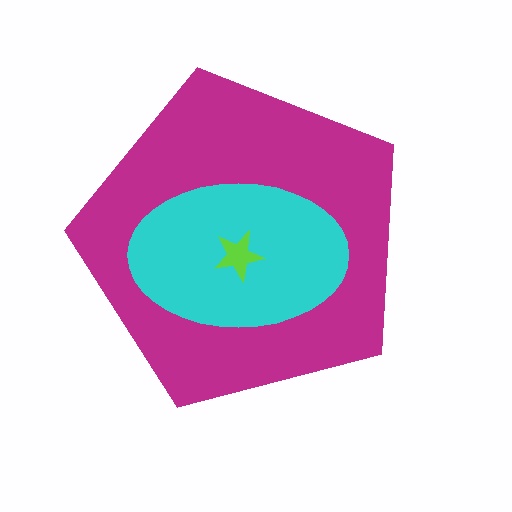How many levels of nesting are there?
3.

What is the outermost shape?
The magenta pentagon.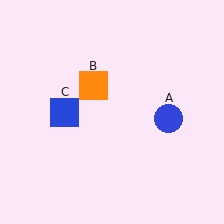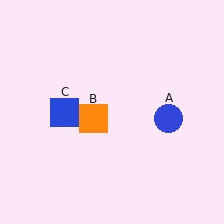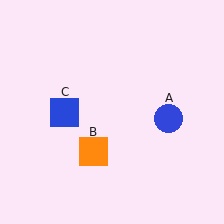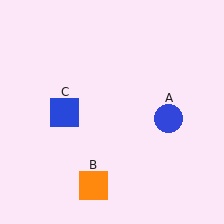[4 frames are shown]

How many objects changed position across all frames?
1 object changed position: orange square (object B).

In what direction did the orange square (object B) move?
The orange square (object B) moved down.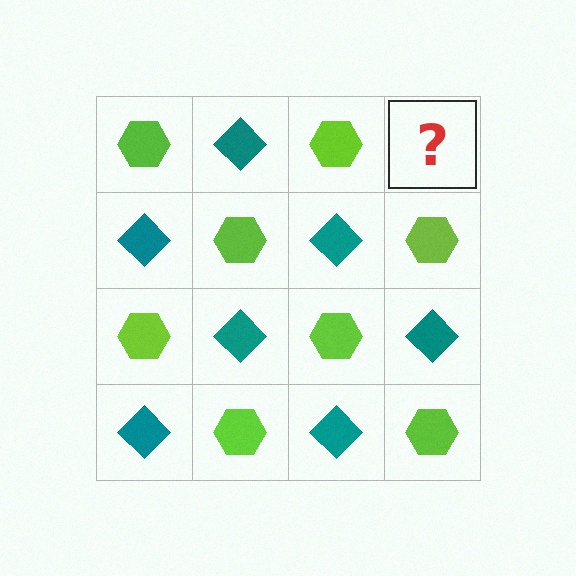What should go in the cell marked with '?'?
The missing cell should contain a teal diamond.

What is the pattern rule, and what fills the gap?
The rule is that it alternates lime hexagon and teal diamond in a checkerboard pattern. The gap should be filled with a teal diamond.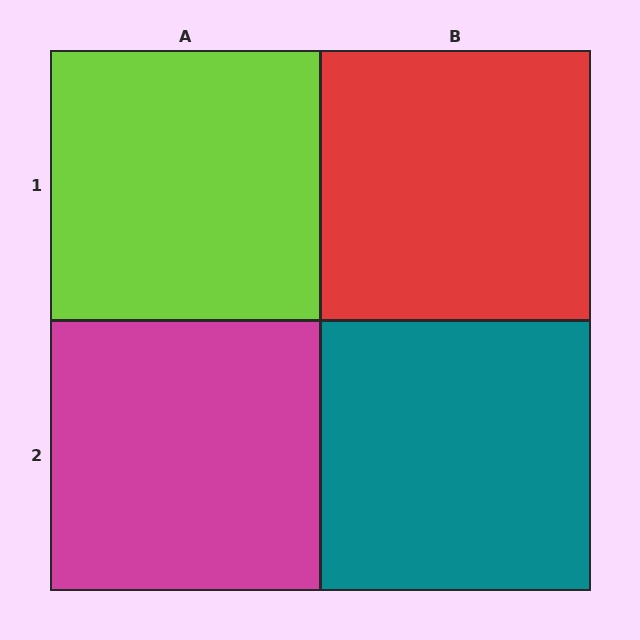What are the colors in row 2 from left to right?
Magenta, teal.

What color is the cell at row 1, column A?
Lime.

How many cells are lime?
1 cell is lime.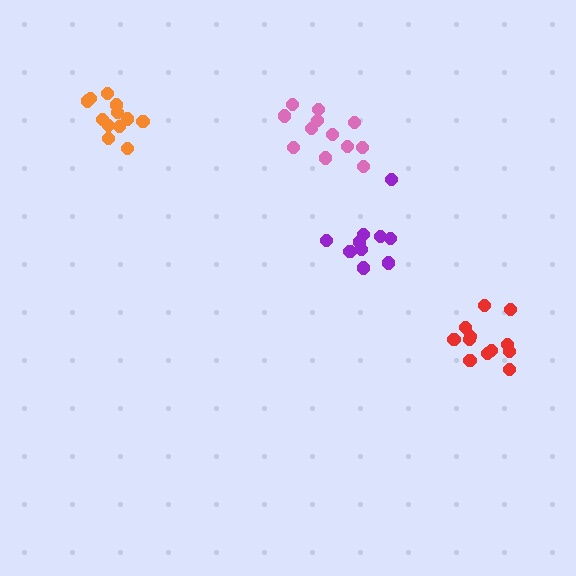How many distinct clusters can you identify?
There are 4 distinct clusters.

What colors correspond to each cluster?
The clusters are colored: pink, red, orange, purple.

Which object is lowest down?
The red cluster is bottommost.